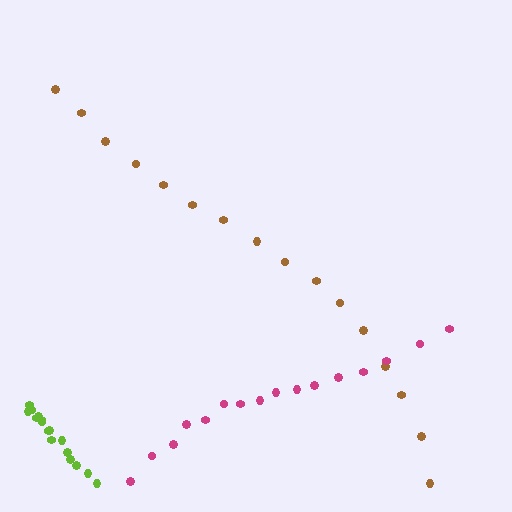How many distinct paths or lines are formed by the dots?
There are 3 distinct paths.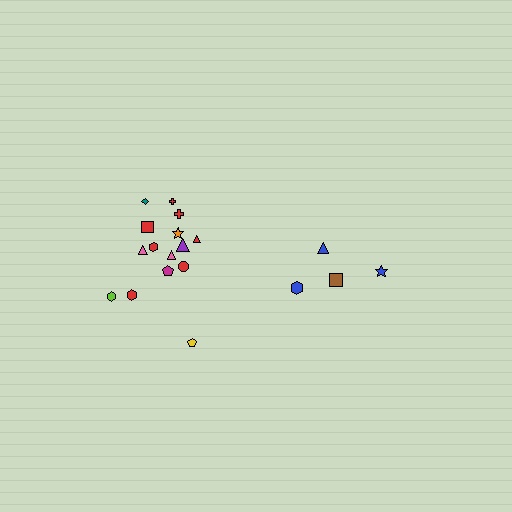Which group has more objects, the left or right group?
The left group.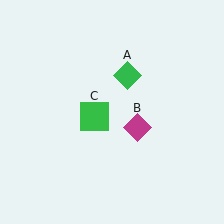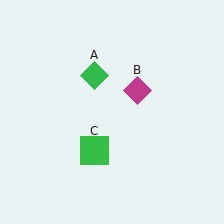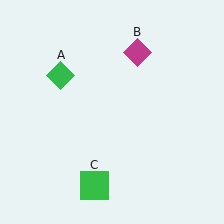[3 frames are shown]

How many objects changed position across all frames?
3 objects changed position: green diamond (object A), magenta diamond (object B), green square (object C).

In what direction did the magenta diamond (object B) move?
The magenta diamond (object B) moved up.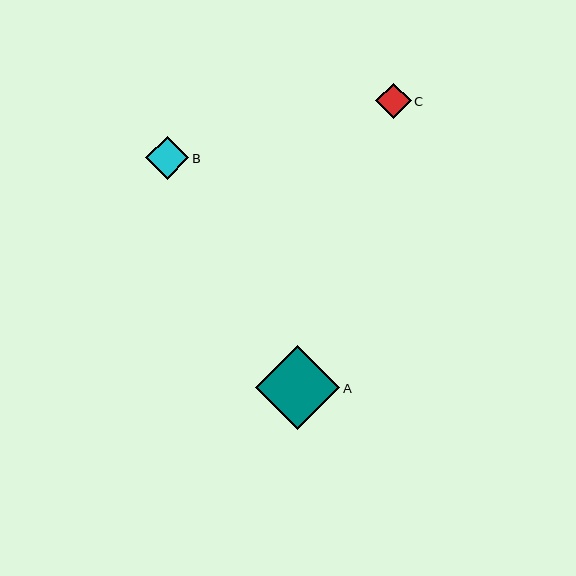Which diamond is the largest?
Diamond A is the largest with a size of approximately 85 pixels.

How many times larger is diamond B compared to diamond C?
Diamond B is approximately 1.2 times the size of diamond C.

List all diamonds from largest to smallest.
From largest to smallest: A, B, C.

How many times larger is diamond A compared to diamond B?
Diamond A is approximately 2.0 times the size of diamond B.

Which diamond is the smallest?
Diamond C is the smallest with a size of approximately 36 pixels.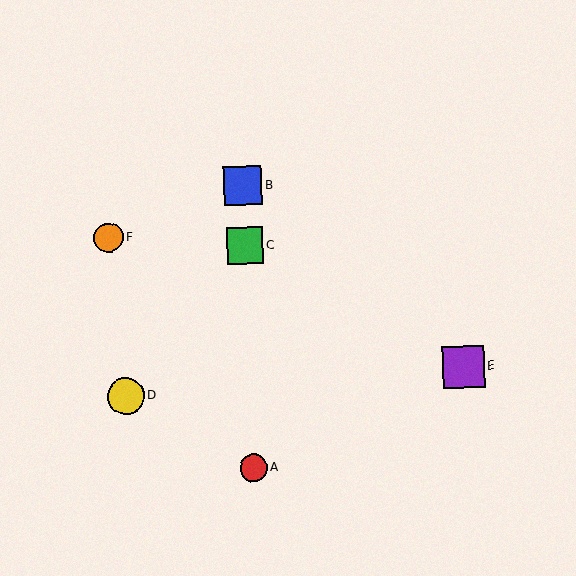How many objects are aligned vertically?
3 objects (A, B, C) are aligned vertically.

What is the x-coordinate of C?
Object C is at x≈245.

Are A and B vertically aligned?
Yes, both are at x≈253.